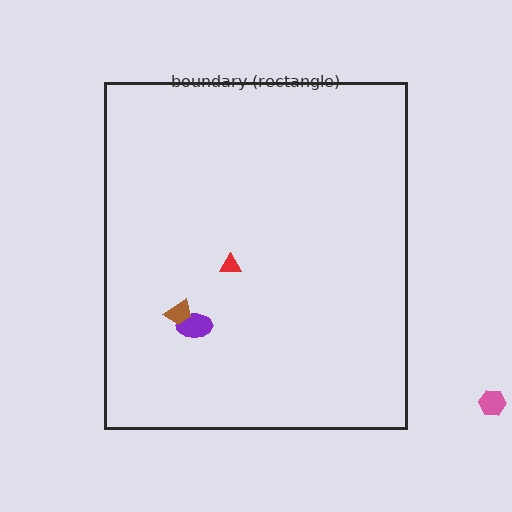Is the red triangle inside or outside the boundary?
Inside.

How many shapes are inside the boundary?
3 inside, 1 outside.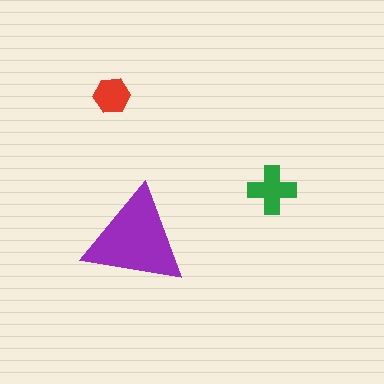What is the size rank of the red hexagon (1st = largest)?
3rd.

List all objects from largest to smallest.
The purple triangle, the green cross, the red hexagon.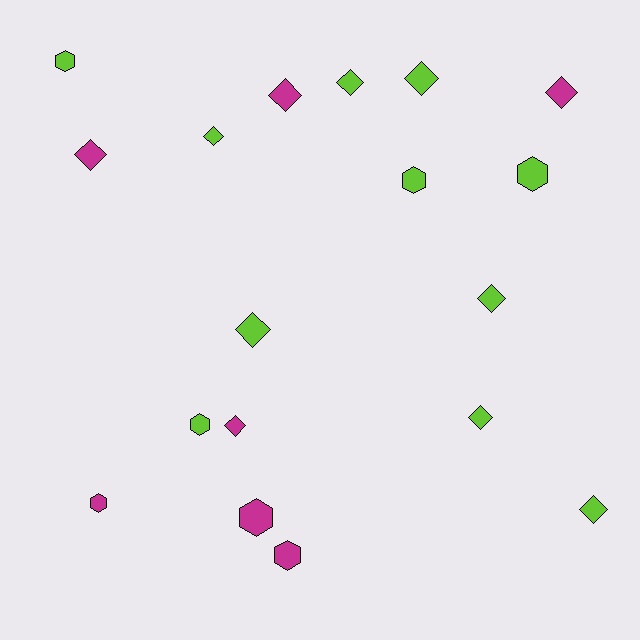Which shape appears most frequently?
Diamond, with 11 objects.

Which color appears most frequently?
Lime, with 11 objects.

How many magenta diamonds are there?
There are 4 magenta diamonds.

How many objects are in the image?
There are 18 objects.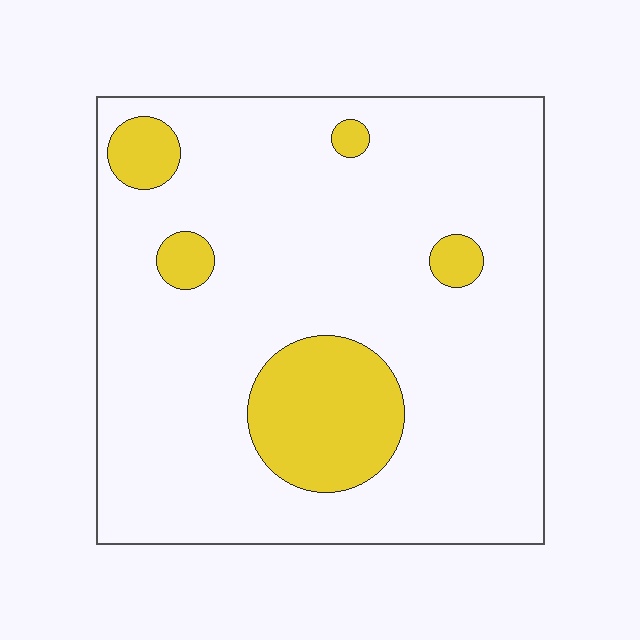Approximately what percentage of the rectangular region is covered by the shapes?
Approximately 15%.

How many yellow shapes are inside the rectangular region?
5.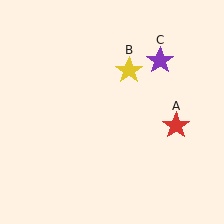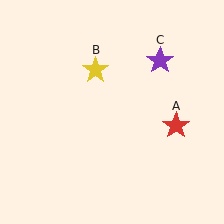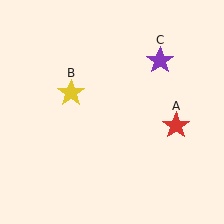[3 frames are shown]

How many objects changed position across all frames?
1 object changed position: yellow star (object B).